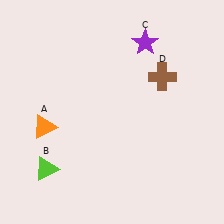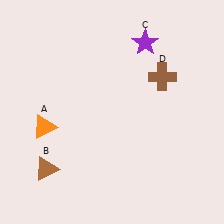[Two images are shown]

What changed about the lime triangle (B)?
In Image 1, B is lime. In Image 2, it changed to brown.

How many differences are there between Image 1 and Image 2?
There is 1 difference between the two images.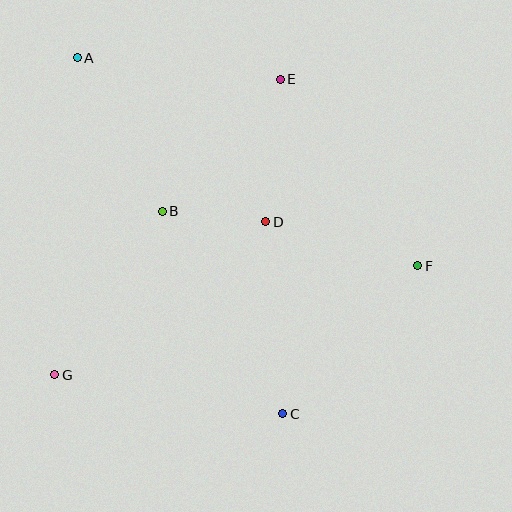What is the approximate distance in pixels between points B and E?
The distance between B and E is approximately 177 pixels.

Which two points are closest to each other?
Points B and D are closest to each other.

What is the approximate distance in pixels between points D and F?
The distance between D and F is approximately 158 pixels.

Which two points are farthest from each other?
Points A and C are farthest from each other.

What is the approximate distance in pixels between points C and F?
The distance between C and F is approximately 200 pixels.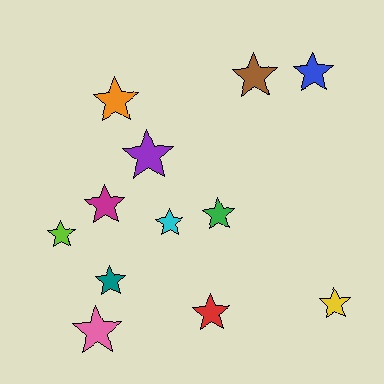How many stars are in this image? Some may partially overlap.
There are 12 stars.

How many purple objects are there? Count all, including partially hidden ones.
There is 1 purple object.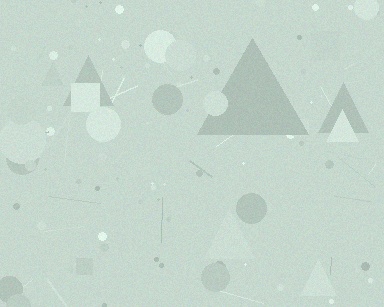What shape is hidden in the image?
A triangle is hidden in the image.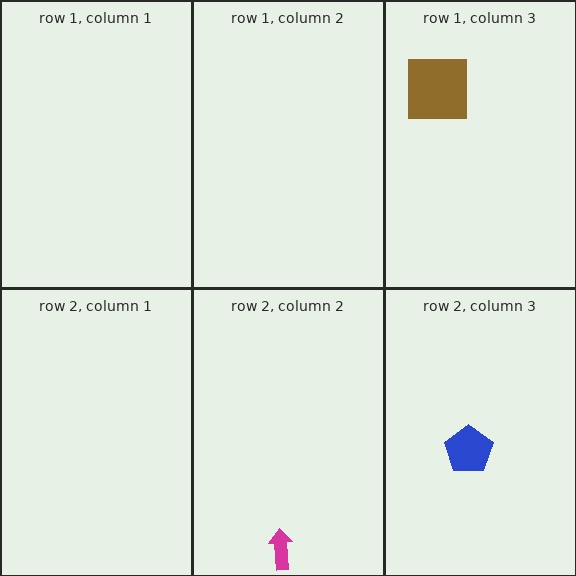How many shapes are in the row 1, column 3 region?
1.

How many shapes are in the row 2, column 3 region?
1.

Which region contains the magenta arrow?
The row 2, column 2 region.